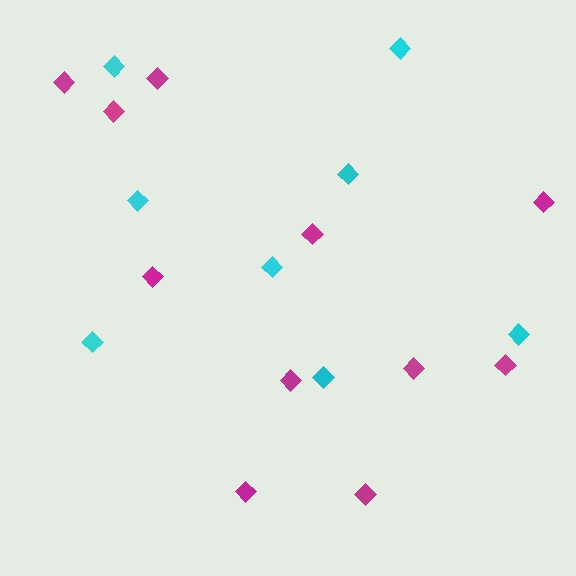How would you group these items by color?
There are 2 groups: one group of magenta diamonds (11) and one group of cyan diamonds (8).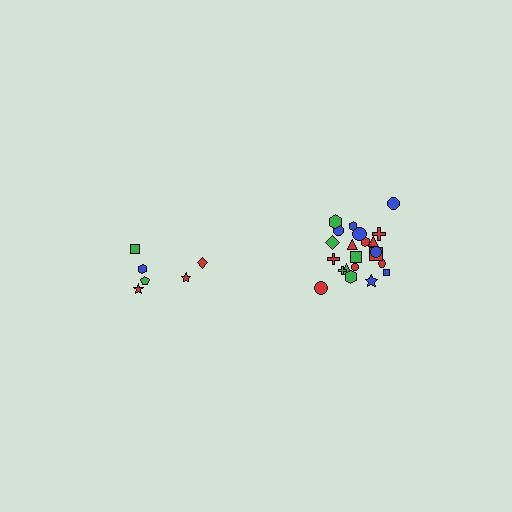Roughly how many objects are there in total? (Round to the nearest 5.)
Roughly 30 objects in total.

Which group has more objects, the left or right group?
The right group.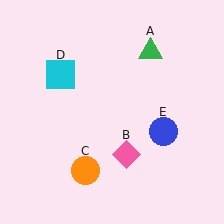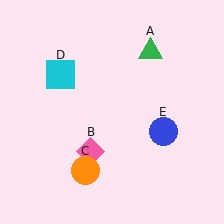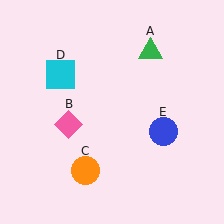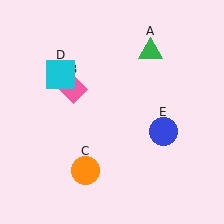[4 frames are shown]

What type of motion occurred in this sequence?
The pink diamond (object B) rotated clockwise around the center of the scene.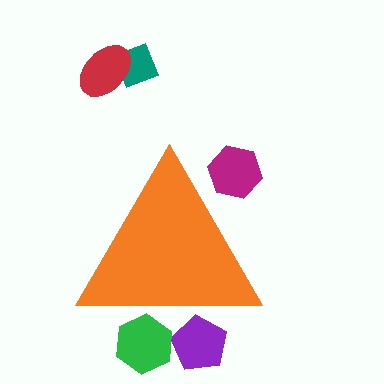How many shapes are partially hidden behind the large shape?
3 shapes are partially hidden.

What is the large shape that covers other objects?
An orange triangle.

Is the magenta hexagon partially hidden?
Yes, the magenta hexagon is partially hidden behind the orange triangle.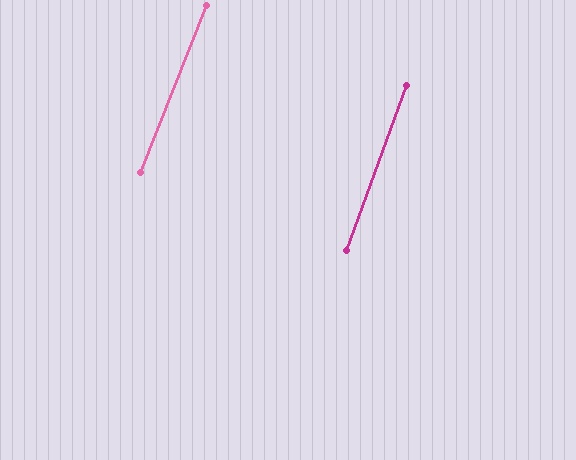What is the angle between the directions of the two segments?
Approximately 2 degrees.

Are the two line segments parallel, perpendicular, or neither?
Parallel — their directions differ by only 1.7°.